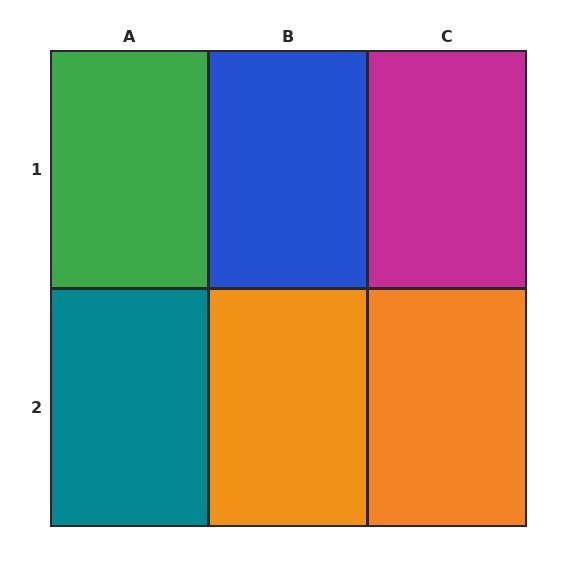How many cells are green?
1 cell is green.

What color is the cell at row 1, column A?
Green.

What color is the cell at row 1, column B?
Blue.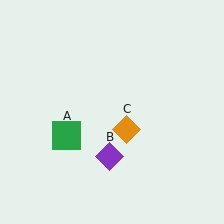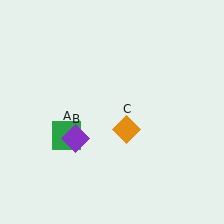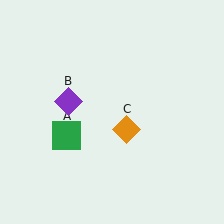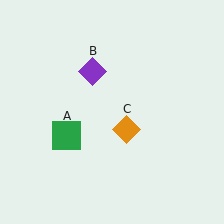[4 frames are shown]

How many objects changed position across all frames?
1 object changed position: purple diamond (object B).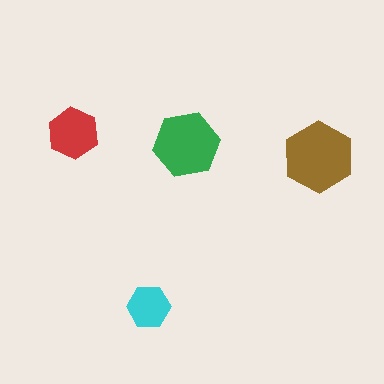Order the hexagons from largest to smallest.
the brown one, the green one, the red one, the cyan one.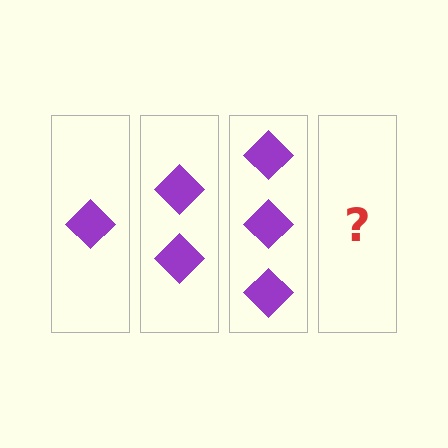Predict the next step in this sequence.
The next step is 4 diamonds.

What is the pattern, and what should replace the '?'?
The pattern is that each step adds one more diamond. The '?' should be 4 diamonds.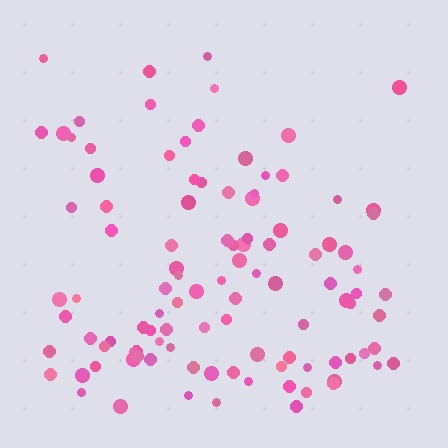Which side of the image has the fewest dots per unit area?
The top.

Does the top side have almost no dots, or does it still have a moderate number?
Still a moderate number, just noticeably fewer than the bottom.